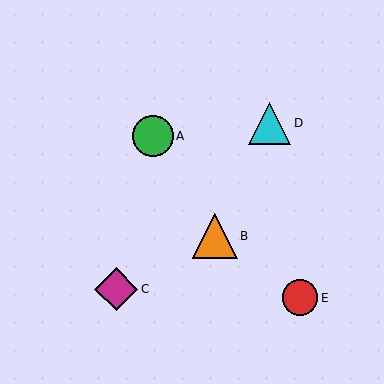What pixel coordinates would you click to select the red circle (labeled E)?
Click at (300, 298) to select the red circle E.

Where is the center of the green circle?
The center of the green circle is at (153, 136).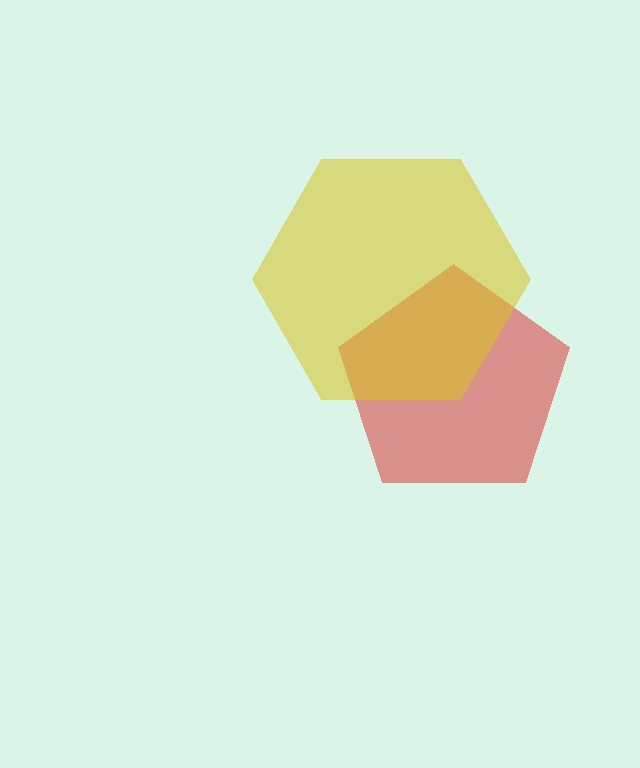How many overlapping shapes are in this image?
There are 2 overlapping shapes in the image.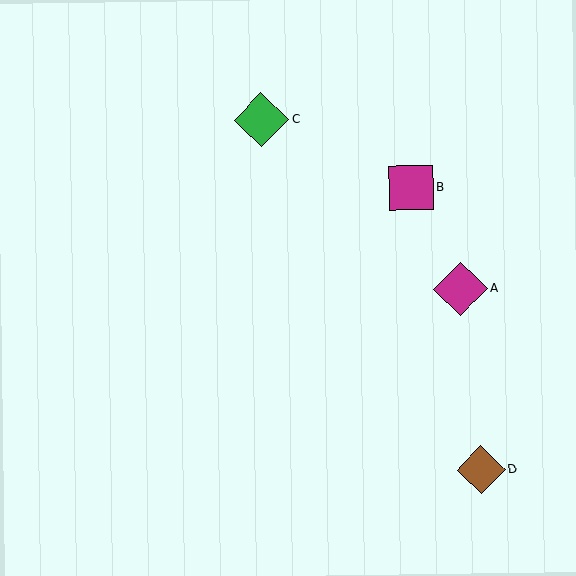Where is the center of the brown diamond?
The center of the brown diamond is at (481, 470).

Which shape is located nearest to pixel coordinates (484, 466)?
The brown diamond (labeled D) at (481, 470) is nearest to that location.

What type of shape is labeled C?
Shape C is a green diamond.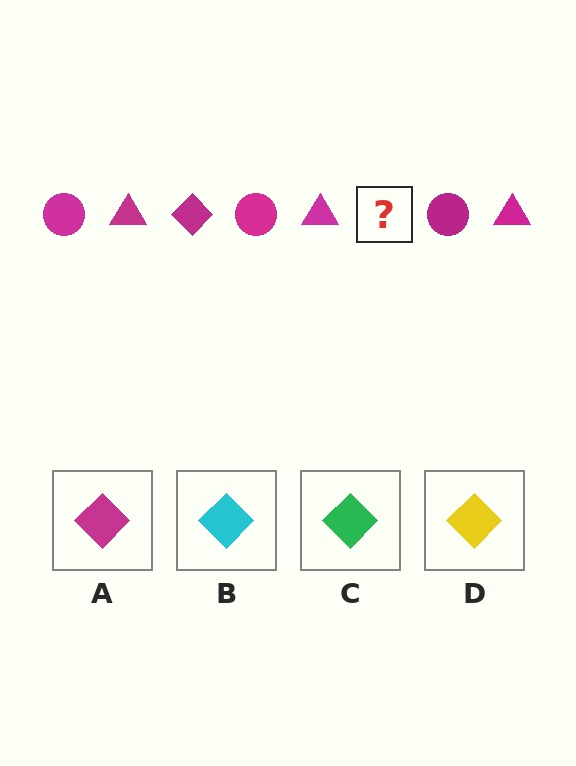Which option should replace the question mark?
Option A.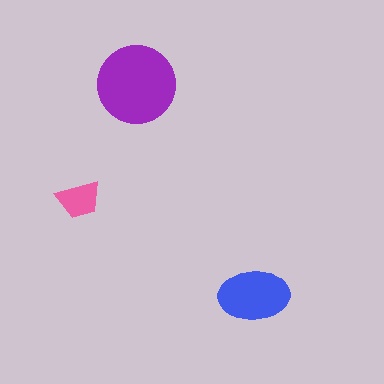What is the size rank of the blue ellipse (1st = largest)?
2nd.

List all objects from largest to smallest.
The purple circle, the blue ellipse, the pink trapezoid.